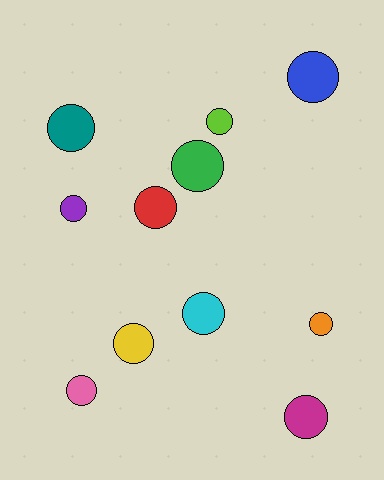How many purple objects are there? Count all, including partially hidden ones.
There is 1 purple object.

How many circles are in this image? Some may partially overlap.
There are 11 circles.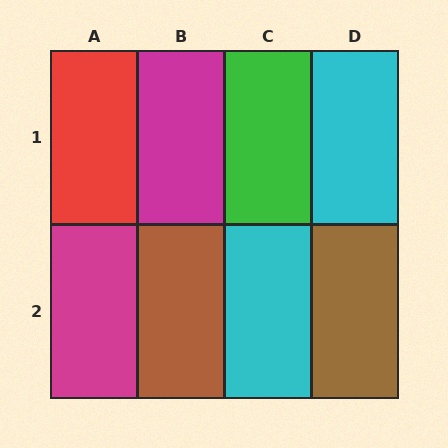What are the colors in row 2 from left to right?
Magenta, brown, cyan, brown.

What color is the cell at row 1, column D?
Cyan.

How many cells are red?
1 cell is red.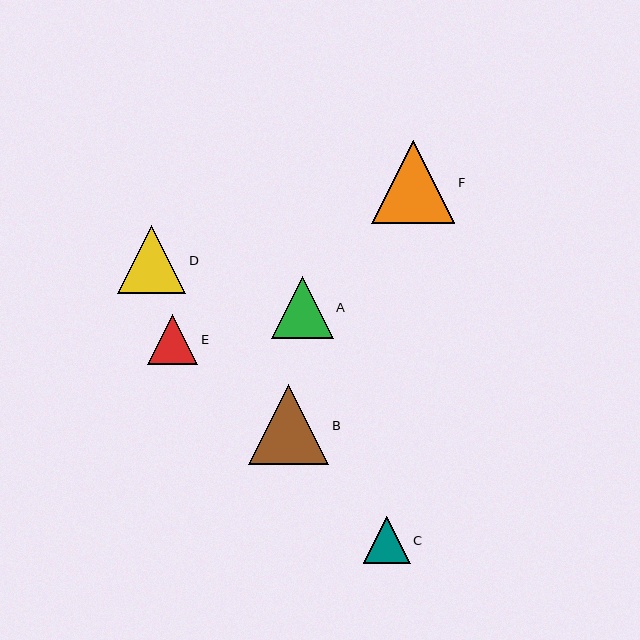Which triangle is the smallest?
Triangle C is the smallest with a size of approximately 47 pixels.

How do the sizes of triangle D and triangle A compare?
Triangle D and triangle A are approximately the same size.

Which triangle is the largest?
Triangle F is the largest with a size of approximately 83 pixels.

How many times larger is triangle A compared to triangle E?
Triangle A is approximately 1.2 times the size of triangle E.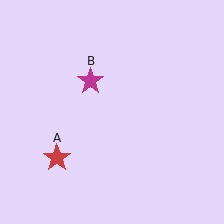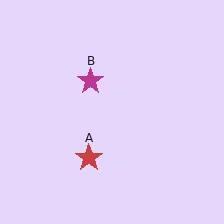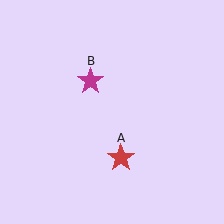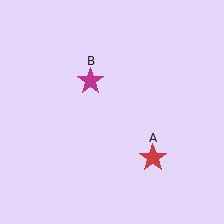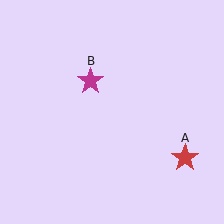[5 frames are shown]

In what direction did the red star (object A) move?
The red star (object A) moved right.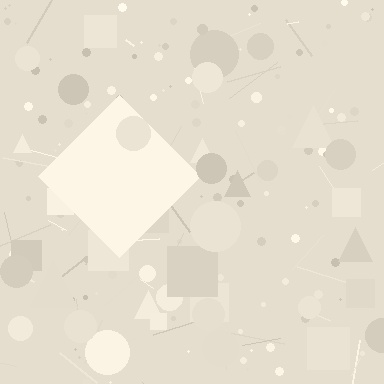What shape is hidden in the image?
A diamond is hidden in the image.